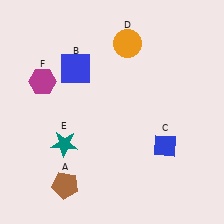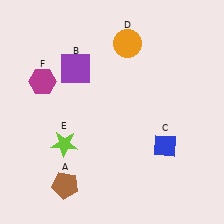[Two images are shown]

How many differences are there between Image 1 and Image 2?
There are 2 differences between the two images.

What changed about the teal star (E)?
In Image 1, E is teal. In Image 2, it changed to lime.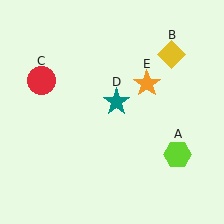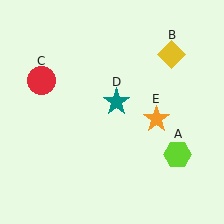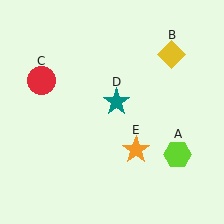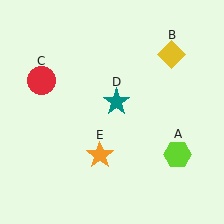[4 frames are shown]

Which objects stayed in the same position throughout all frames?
Lime hexagon (object A) and yellow diamond (object B) and red circle (object C) and teal star (object D) remained stationary.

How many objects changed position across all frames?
1 object changed position: orange star (object E).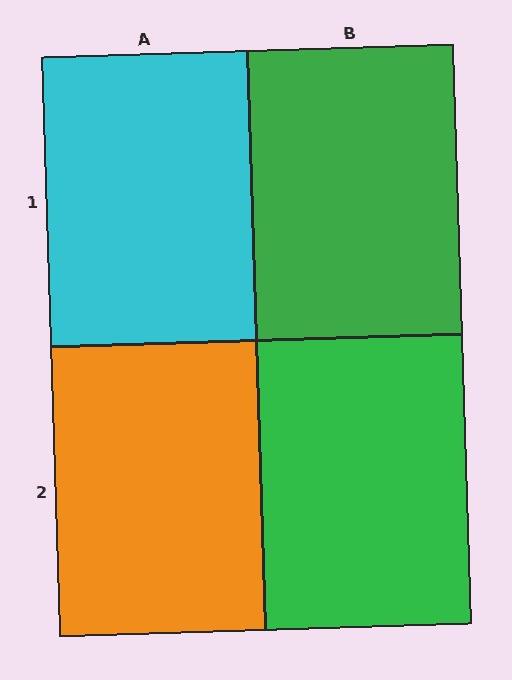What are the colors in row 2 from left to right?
Orange, green.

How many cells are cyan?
1 cell is cyan.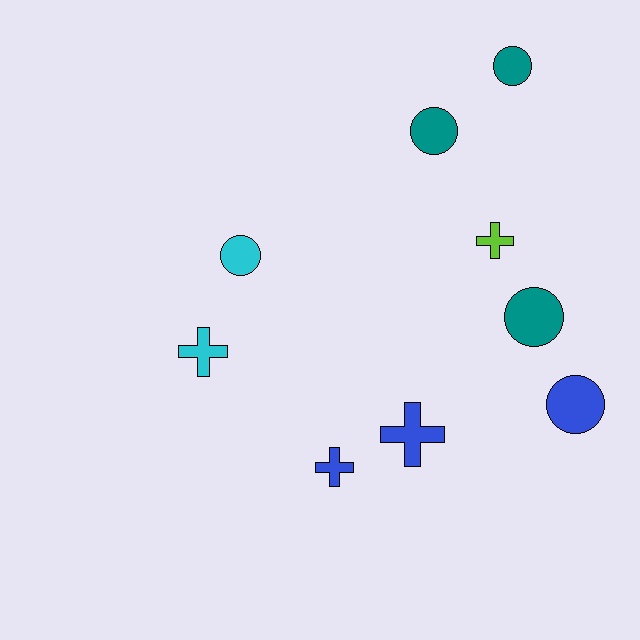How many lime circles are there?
There are no lime circles.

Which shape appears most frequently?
Circle, with 5 objects.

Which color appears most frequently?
Blue, with 3 objects.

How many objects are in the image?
There are 9 objects.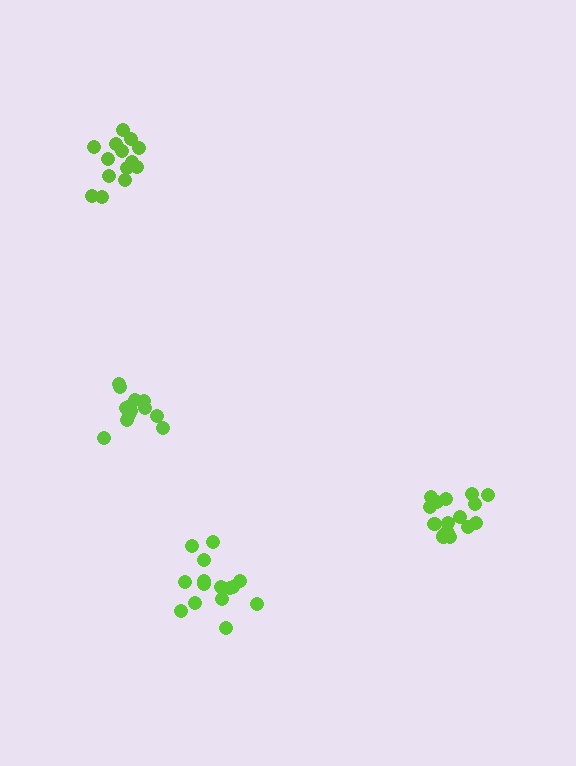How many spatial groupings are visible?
There are 4 spatial groupings.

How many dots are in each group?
Group 1: 15 dots, Group 2: 14 dots, Group 3: 13 dots, Group 4: 16 dots (58 total).